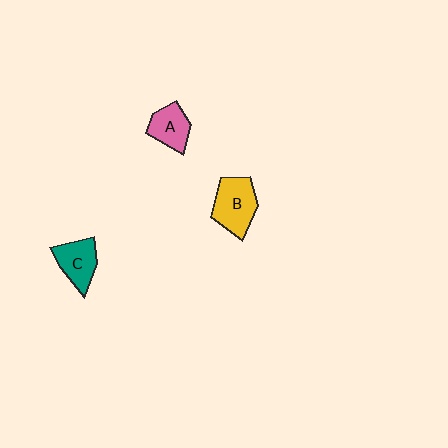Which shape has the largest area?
Shape B (yellow).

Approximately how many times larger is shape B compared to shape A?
Approximately 1.4 times.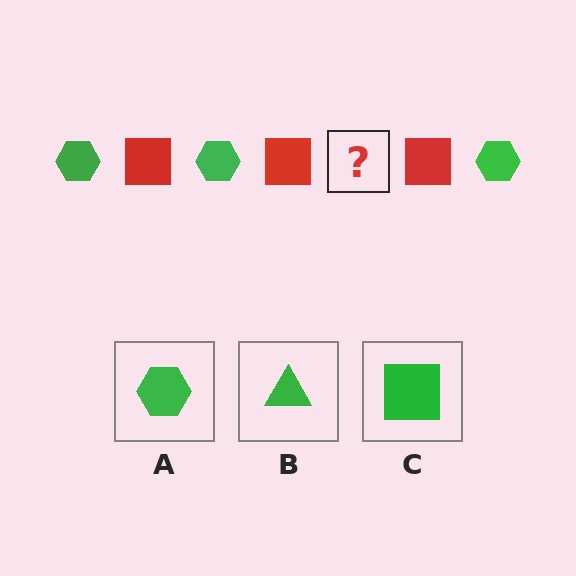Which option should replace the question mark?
Option A.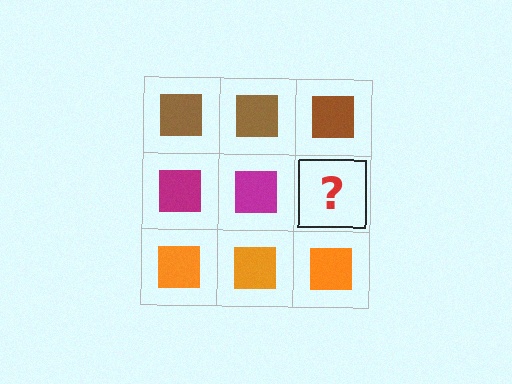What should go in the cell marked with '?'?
The missing cell should contain a magenta square.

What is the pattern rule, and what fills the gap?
The rule is that each row has a consistent color. The gap should be filled with a magenta square.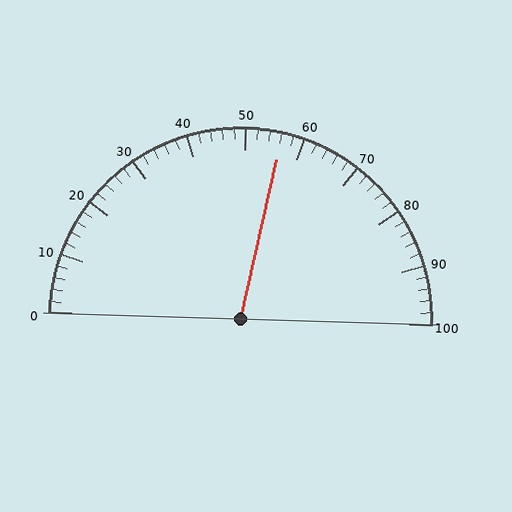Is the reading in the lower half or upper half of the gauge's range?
The reading is in the upper half of the range (0 to 100).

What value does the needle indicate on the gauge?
The needle indicates approximately 56.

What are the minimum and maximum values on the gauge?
The gauge ranges from 0 to 100.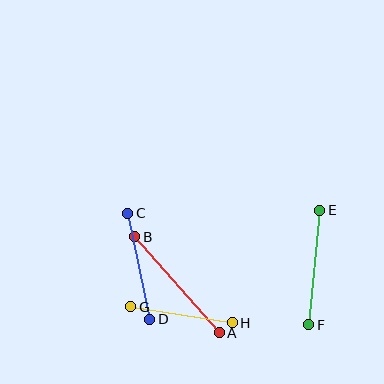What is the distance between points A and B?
The distance is approximately 128 pixels.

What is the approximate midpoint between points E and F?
The midpoint is at approximately (314, 268) pixels.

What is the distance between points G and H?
The distance is approximately 102 pixels.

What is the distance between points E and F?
The distance is approximately 115 pixels.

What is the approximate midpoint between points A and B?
The midpoint is at approximately (177, 285) pixels.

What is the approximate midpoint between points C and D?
The midpoint is at approximately (139, 266) pixels.